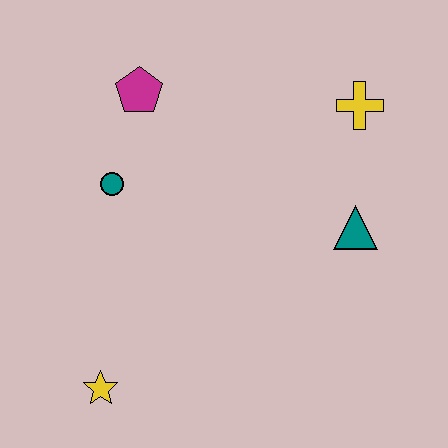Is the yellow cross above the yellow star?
Yes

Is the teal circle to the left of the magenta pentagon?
Yes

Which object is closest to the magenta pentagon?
The teal circle is closest to the magenta pentagon.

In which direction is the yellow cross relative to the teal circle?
The yellow cross is to the right of the teal circle.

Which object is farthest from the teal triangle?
The yellow star is farthest from the teal triangle.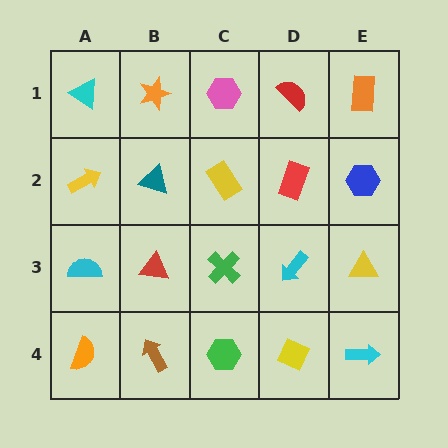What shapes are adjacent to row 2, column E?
An orange rectangle (row 1, column E), a yellow triangle (row 3, column E), a red rectangle (row 2, column D).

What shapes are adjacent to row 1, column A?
A yellow arrow (row 2, column A), an orange star (row 1, column B).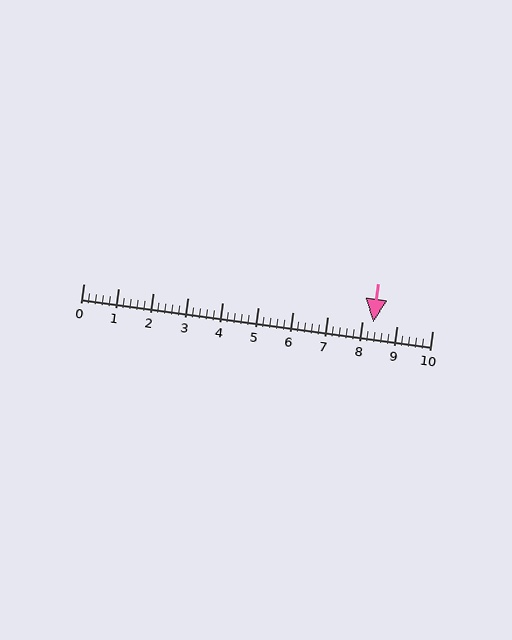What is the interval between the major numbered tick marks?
The major tick marks are spaced 1 units apart.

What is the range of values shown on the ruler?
The ruler shows values from 0 to 10.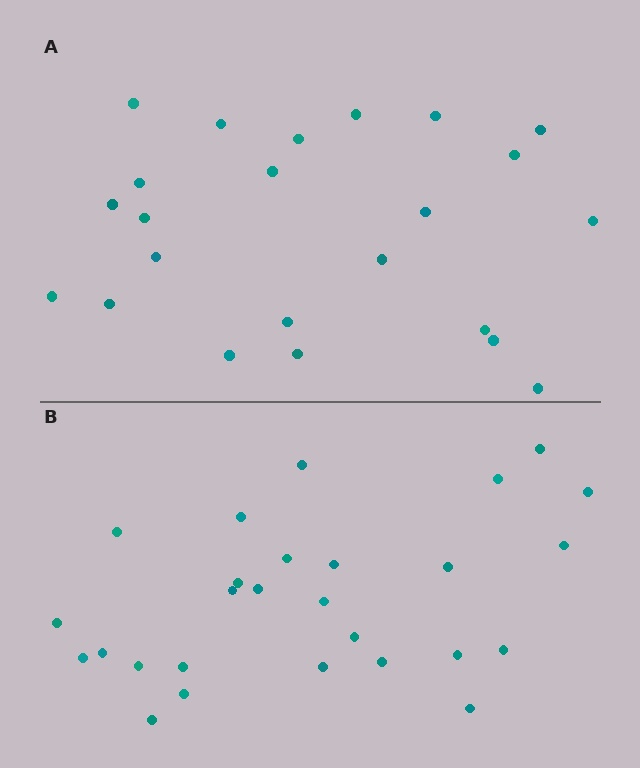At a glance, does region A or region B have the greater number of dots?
Region B (the bottom region) has more dots.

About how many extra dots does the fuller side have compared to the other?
Region B has about 4 more dots than region A.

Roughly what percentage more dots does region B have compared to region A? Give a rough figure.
About 15% more.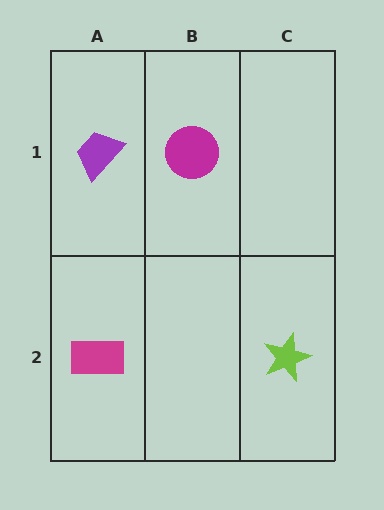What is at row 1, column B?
A magenta circle.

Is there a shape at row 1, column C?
No, that cell is empty.